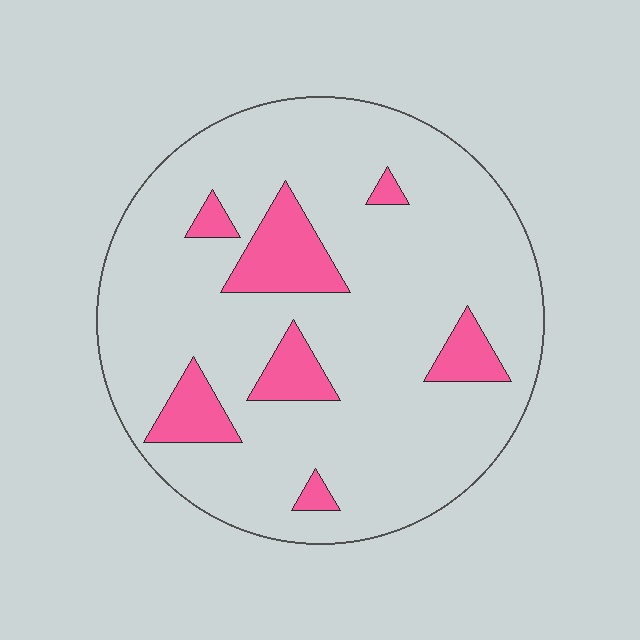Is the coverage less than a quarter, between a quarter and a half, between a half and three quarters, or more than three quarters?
Less than a quarter.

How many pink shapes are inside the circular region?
7.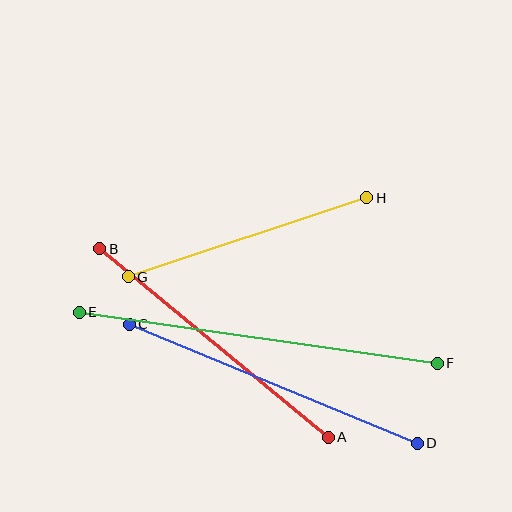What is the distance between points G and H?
The distance is approximately 251 pixels.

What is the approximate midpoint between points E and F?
The midpoint is at approximately (258, 338) pixels.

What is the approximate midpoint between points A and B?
The midpoint is at approximately (214, 343) pixels.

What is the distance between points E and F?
The distance is approximately 362 pixels.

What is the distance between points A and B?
The distance is approximately 296 pixels.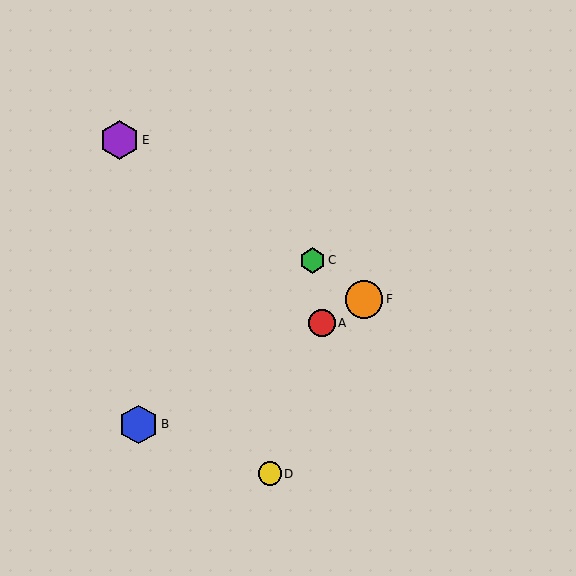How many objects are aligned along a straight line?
3 objects (A, B, F) are aligned along a straight line.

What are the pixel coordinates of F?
Object F is at (364, 299).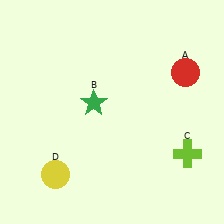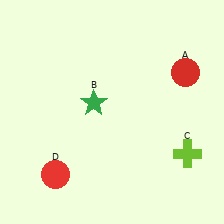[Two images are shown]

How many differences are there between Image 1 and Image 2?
There is 1 difference between the two images.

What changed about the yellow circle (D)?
In Image 1, D is yellow. In Image 2, it changed to red.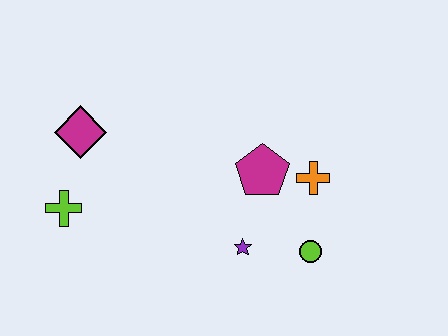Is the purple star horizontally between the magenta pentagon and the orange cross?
No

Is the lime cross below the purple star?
No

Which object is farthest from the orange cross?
The lime cross is farthest from the orange cross.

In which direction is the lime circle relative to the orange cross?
The lime circle is below the orange cross.